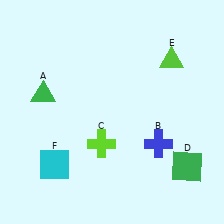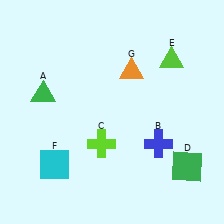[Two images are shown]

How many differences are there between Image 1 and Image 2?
There is 1 difference between the two images.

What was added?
An orange triangle (G) was added in Image 2.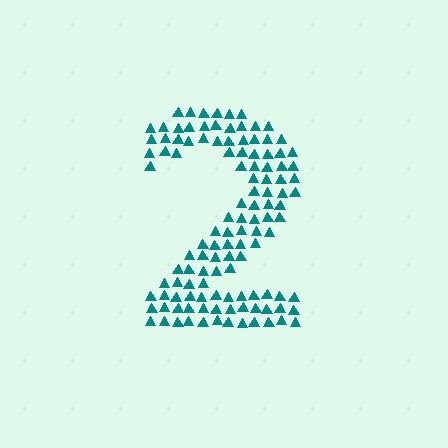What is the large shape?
The large shape is the digit 2.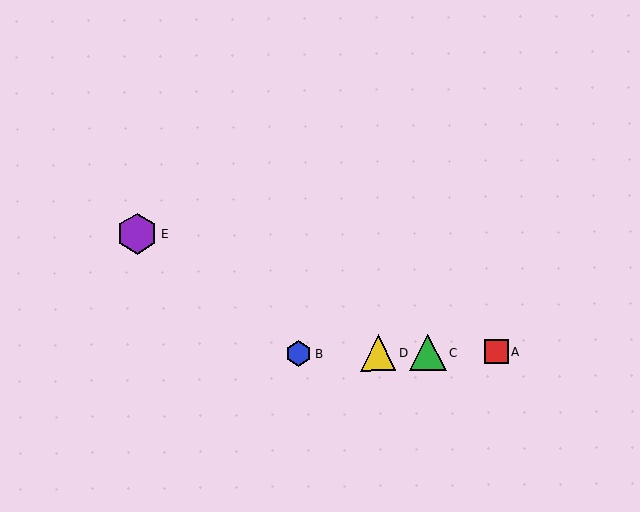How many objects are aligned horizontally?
4 objects (A, B, C, D) are aligned horizontally.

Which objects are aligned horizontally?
Objects A, B, C, D are aligned horizontally.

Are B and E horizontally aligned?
No, B is at y≈354 and E is at y≈233.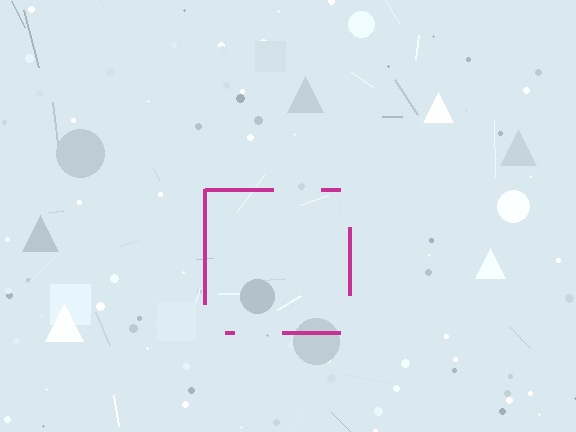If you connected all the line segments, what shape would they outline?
They would outline a square.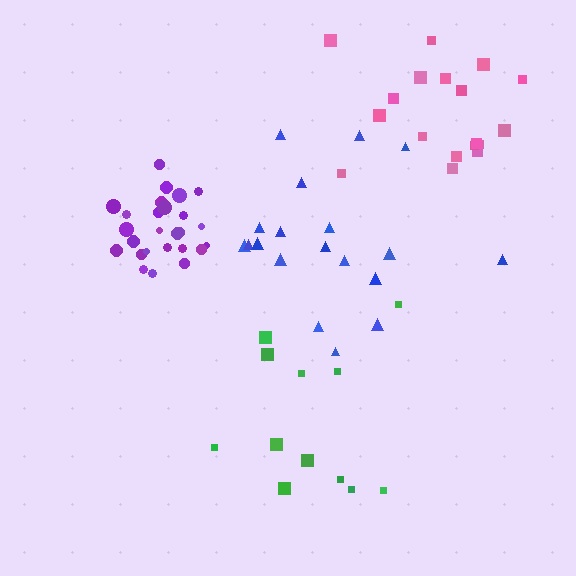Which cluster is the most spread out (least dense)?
Green.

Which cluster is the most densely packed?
Purple.